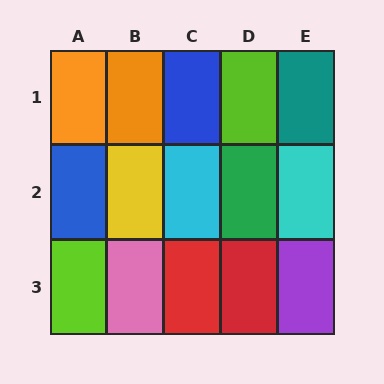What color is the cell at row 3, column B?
Pink.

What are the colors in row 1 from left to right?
Orange, orange, blue, lime, teal.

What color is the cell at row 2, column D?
Green.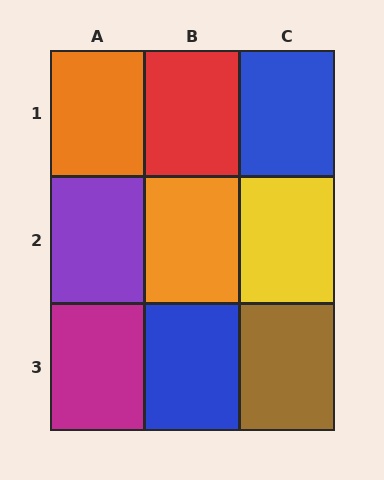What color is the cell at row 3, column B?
Blue.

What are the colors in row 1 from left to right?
Orange, red, blue.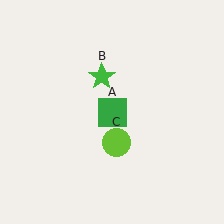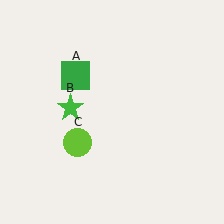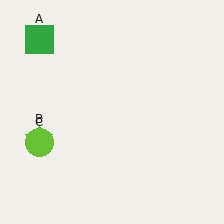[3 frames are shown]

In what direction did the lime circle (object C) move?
The lime circle (object C) moved left.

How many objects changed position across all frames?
3 objects changed position: green square (object A), green star (object B), lime circle (object C).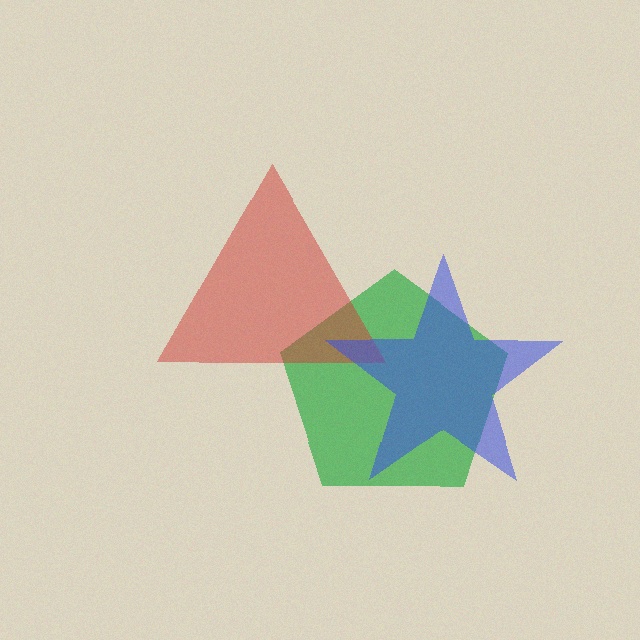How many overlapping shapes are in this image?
There are 3 overlapping shapes in the image.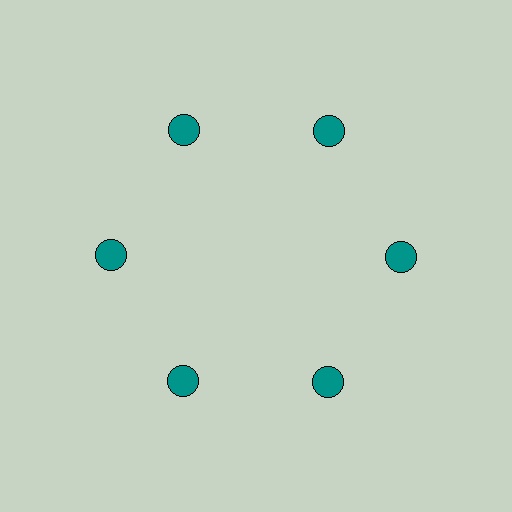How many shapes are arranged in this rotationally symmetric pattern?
There are 6 shapes, arranged in 6 groups of 1.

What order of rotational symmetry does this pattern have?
This pattern has 6-fold rotational symmetry.